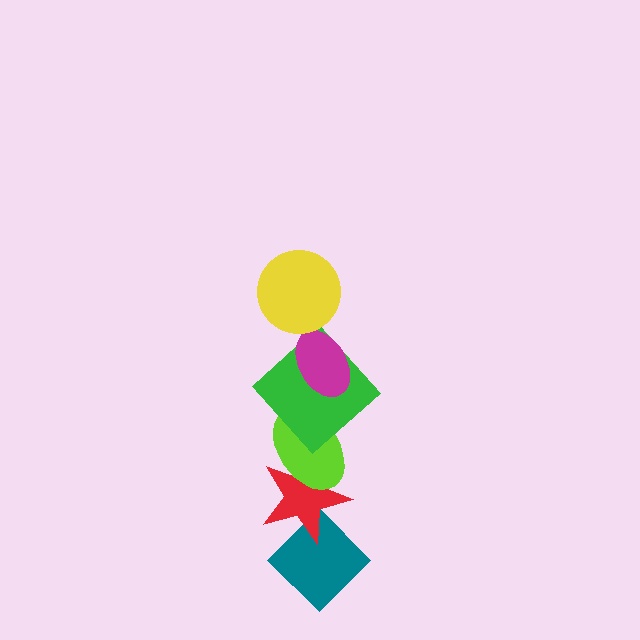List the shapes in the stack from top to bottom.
From top to bottom: the yellow circle, the magenta ellipse, the green diamond, the lime ellipse, the red star, the teal diamond.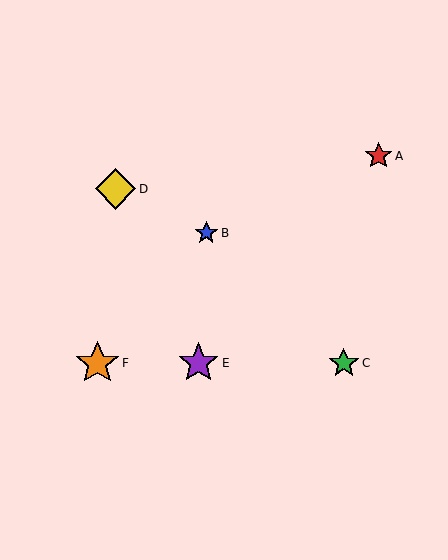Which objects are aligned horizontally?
Objects C, E, F are aligned horizontally.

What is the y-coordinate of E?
Object E is at y≈363.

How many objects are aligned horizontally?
3 objects (C, E, F) are aligned horizontally.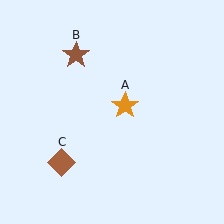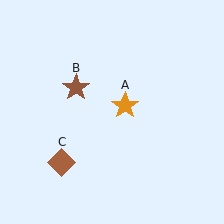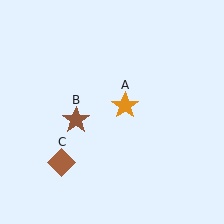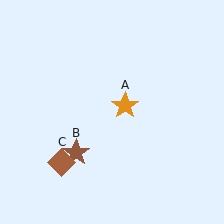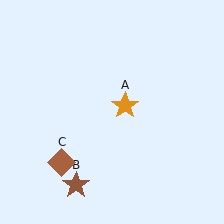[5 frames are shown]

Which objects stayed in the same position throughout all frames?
Orange star (object A) and brown diamond (object C) remained stationary.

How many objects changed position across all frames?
1 object changed position: brown star (object B).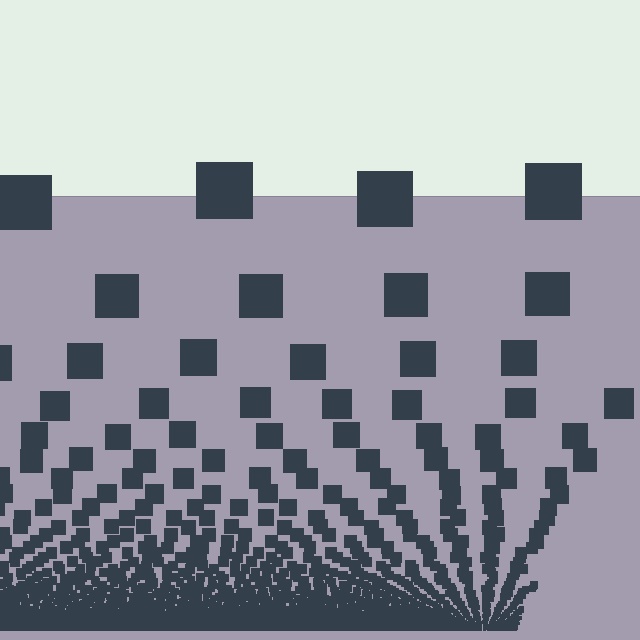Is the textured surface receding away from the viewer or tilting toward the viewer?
The surface appears to tilt toward the viewer. Texture elements get larger and sparser toward the top.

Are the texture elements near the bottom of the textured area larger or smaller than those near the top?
Smaller. The gradient is inverted — elements near the bottom are smaller and denser.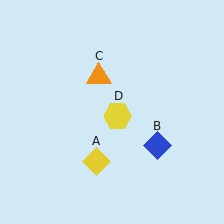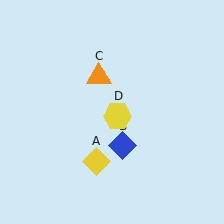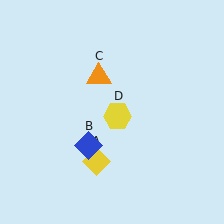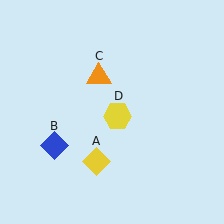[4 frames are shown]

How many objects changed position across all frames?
1 object changed position: blue diamond (object B).